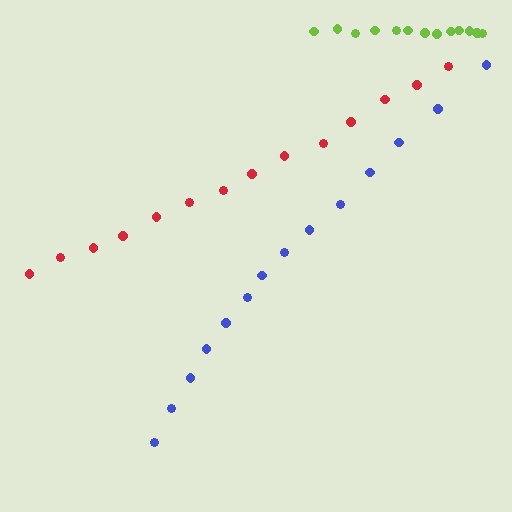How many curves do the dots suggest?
There are 3 distinct paths.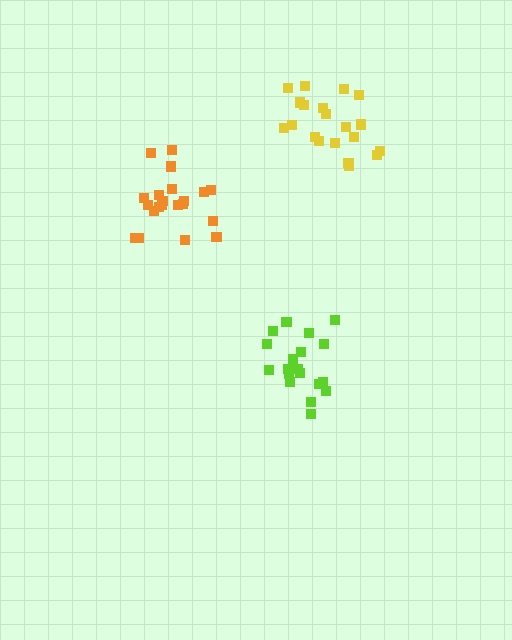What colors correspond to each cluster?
The clusters are colored: lime, orange, yellow.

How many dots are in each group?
Group 1: 19 dots, Group 2: 21 dots, Group 3: 20 dots (60 total).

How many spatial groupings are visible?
There are 3 spatial groupings.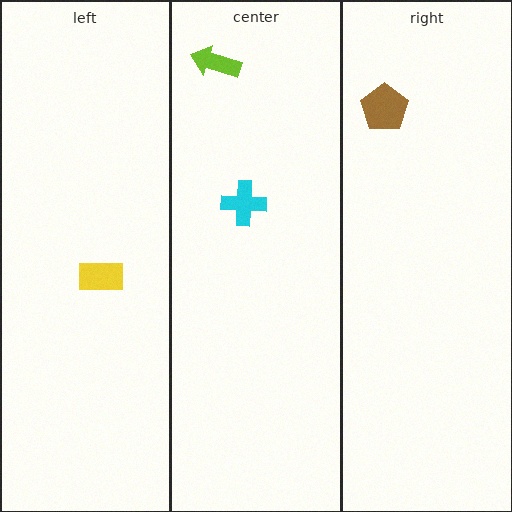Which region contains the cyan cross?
The center region.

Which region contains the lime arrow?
The center region.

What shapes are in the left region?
The yellow rectangle.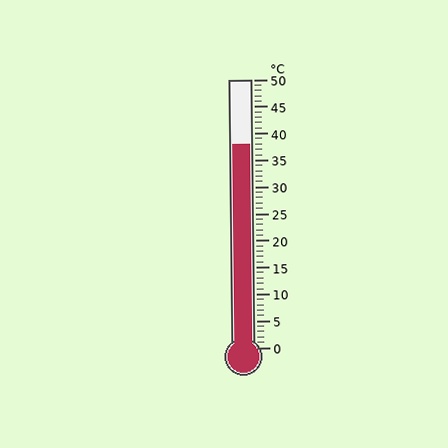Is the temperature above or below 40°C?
The temperature is below 40°C.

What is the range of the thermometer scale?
The thermometer scale ranges from 0°C to 50°C.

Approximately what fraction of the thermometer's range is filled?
The thermometer is filled to approximately 75% of its range.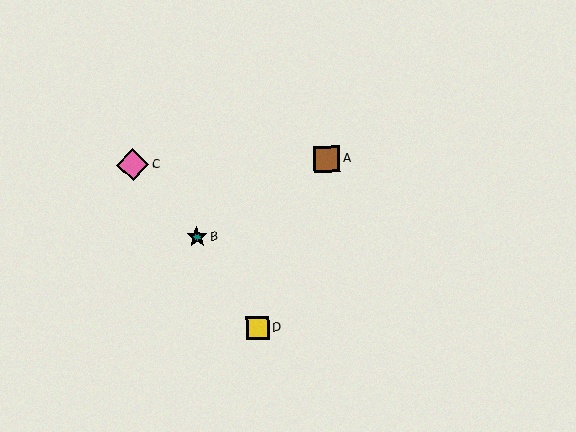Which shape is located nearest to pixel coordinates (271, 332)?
The yellow square (labeled D) at (258, 328) is nearest to that location.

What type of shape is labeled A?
Shape A is a brown square.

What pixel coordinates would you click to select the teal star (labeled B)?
Click at (197, 237) to select the teal star B.